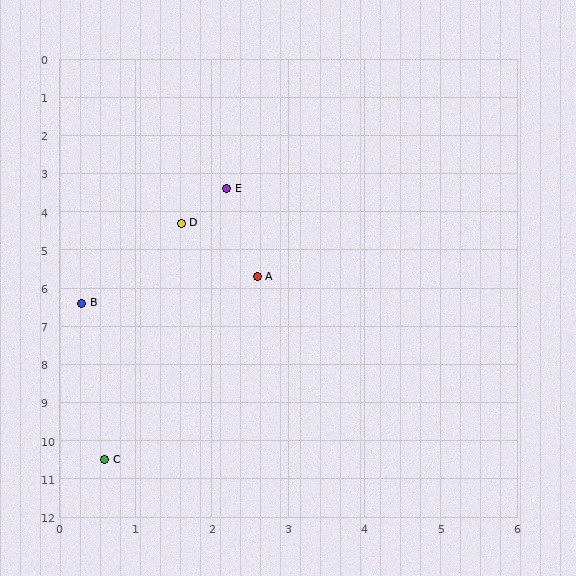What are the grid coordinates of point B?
Point B is at approximately (0.3, 6.4).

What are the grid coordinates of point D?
Point D is at approximately (1.6, 4.3).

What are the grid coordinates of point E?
Point E is at approximately (2.2, 3.4).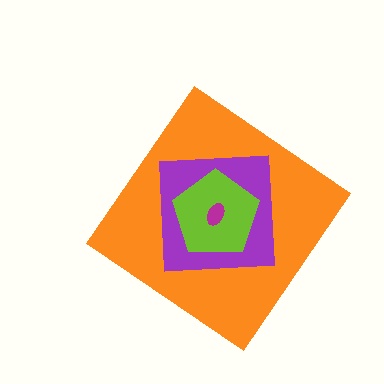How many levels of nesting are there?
4.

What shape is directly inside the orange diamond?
The purple square.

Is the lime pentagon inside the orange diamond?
Yes.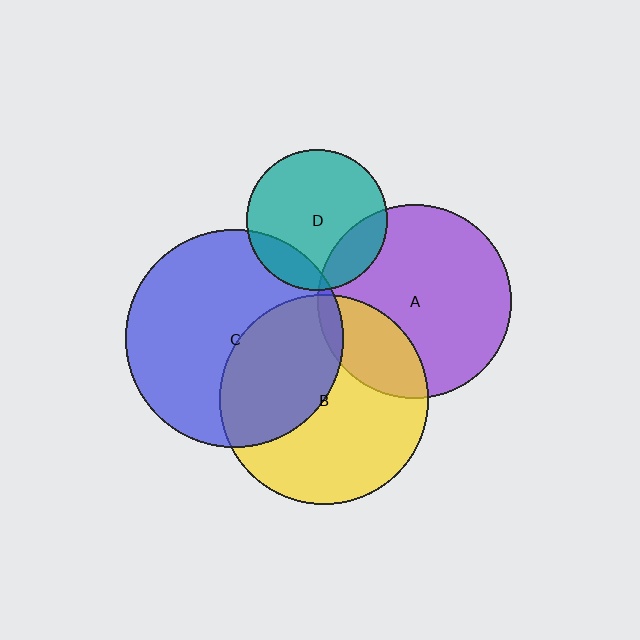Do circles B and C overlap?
Yes.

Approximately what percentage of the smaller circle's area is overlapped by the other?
Approximately 40%.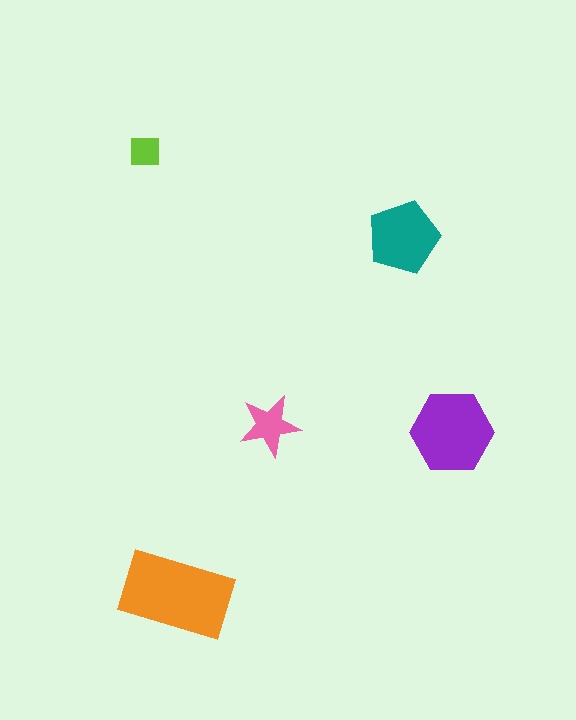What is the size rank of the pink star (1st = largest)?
4th.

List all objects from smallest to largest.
The lime square, the pink star, the teal pentagon, the purple hexagon, the orange rectangle.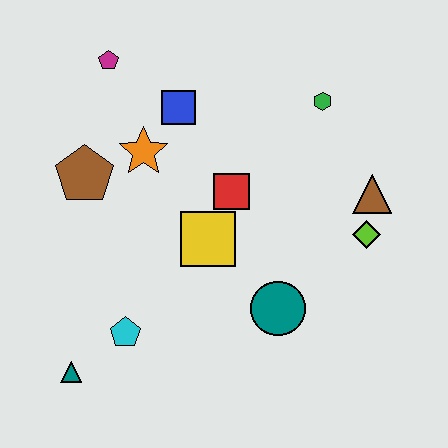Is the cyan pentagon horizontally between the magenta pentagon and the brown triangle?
Yes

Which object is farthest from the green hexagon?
The teal triangle is farthest from the green hexagon.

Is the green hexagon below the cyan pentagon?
No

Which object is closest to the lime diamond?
The brown triangle is closest to the lime diamond.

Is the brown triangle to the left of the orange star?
No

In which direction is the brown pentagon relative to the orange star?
The brown pentagon is to the left of the orange star.